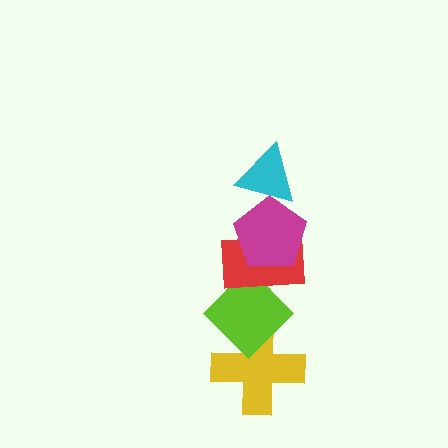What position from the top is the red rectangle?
The red rectangle is 3rd from the top.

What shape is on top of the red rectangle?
The magenta pentagon is on top of the red rectangle.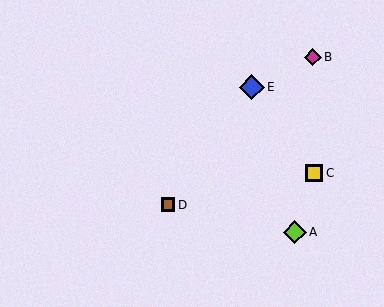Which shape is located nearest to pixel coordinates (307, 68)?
The magenta diamond (labeled B) at (313, 57) is nearest to that location.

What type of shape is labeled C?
Shape C is a yellow square.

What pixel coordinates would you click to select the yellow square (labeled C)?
Click at (314, 173) to select the yellow square C.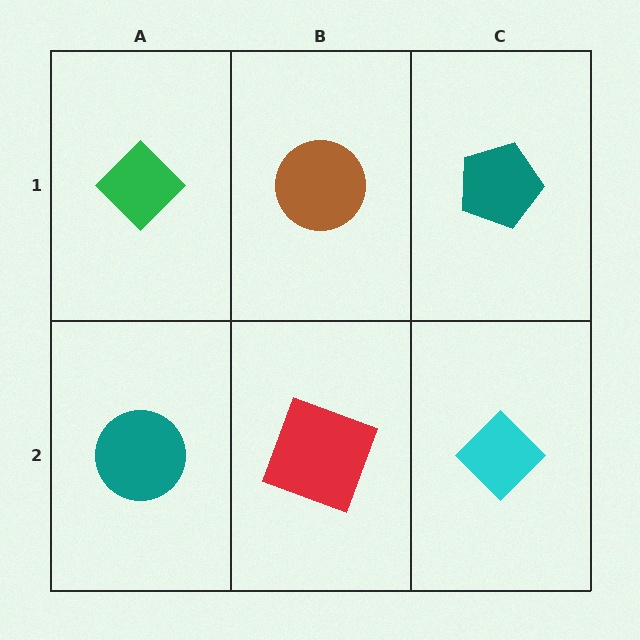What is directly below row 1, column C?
A cyan diamond.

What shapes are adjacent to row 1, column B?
A red square (row 2, column B), a green diamond (row 1, column A), a teal pentagon (row 1, column C).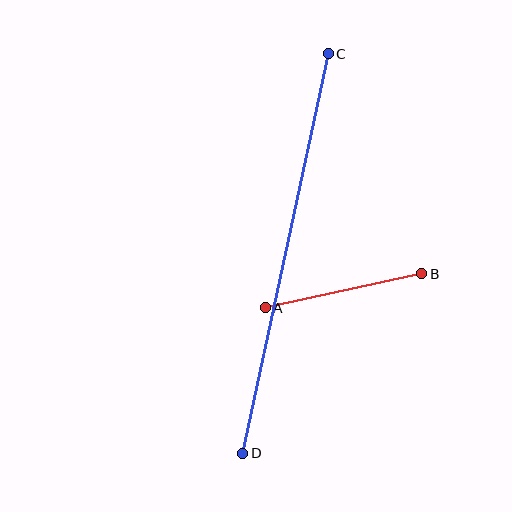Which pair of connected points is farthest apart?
Points C and D are farthest apart.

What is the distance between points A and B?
The distance is approximately 160 pixels.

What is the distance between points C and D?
The distance is approximately 409 pixels.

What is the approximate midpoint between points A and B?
The midpoint is at approximately (343, 291) pixels.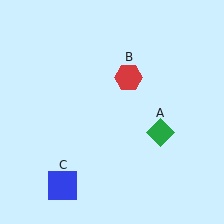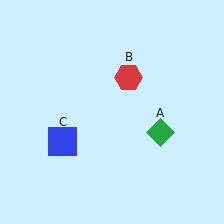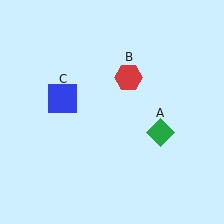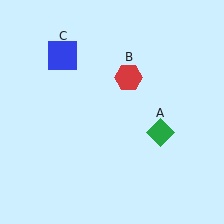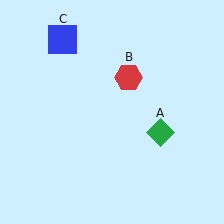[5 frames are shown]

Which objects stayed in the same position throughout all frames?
Green diamond (object A) and red hexagon (object B) remained stationary.